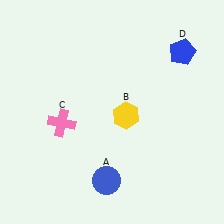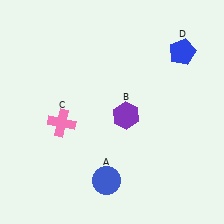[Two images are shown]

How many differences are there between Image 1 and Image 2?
There is 1 difference between the two images.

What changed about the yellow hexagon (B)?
In Image 1, B is yellow. In Image 2, it changed to purple.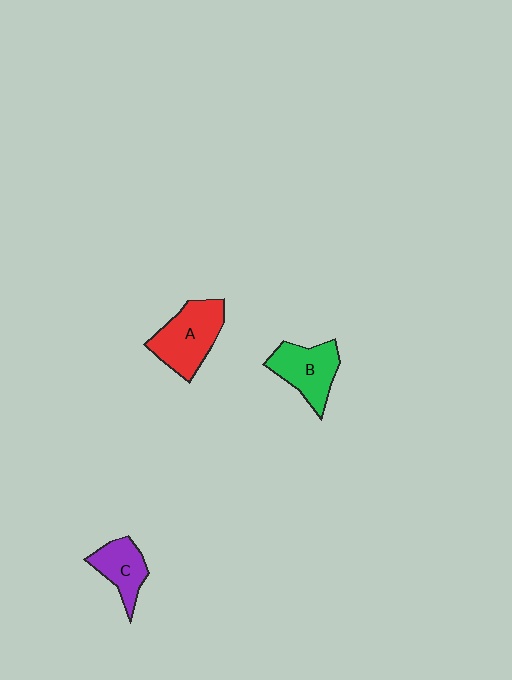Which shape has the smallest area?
Shape C (purple).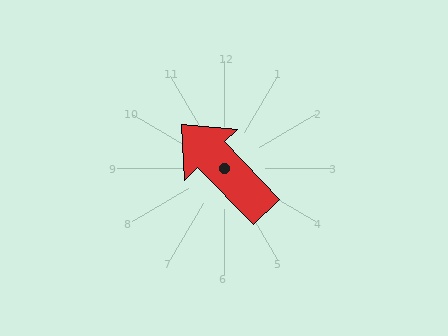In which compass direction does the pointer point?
Northwest.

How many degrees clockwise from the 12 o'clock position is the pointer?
Approximately 316 degrees.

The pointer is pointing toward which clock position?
Roughly 11 o'clock.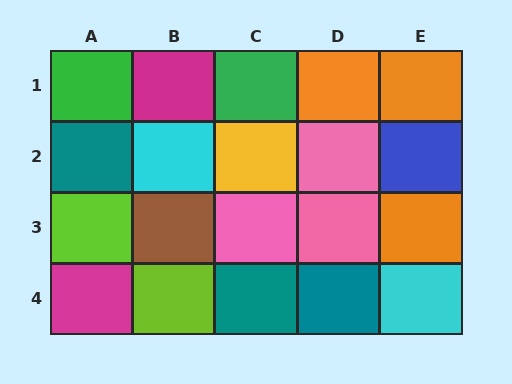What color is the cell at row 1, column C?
Green.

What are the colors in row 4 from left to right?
Magenta, lime, teal, teal, cyan.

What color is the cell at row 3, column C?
Pink.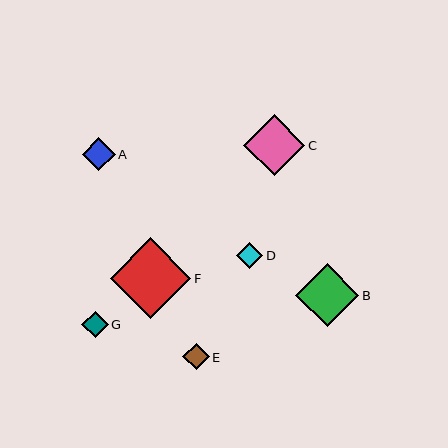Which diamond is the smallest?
Diamond D is the smallest with a size of approximately 26 pixels.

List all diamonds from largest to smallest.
From largest to smallest: F, B, C, A, G, E, D.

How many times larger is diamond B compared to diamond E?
Diamond B is approximately 2.4 times the size of diamond E.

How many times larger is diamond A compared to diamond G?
Diamond A is approximately 1.2 times the size of diamond G.